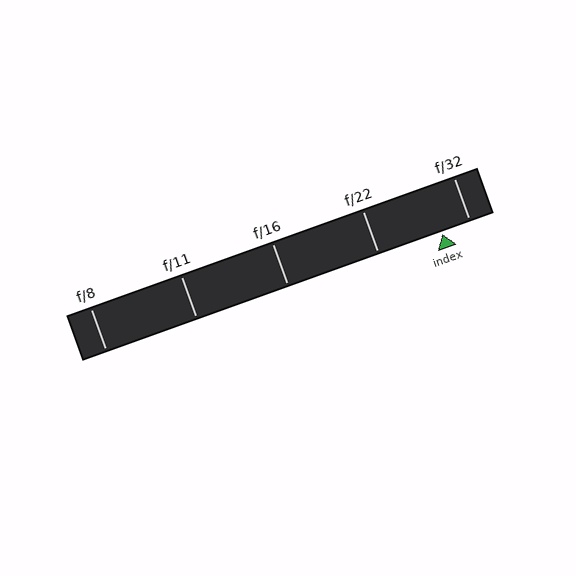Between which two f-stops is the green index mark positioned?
The index mark is between f/22 and f/32.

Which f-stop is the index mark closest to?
The index mark is closest to f/32.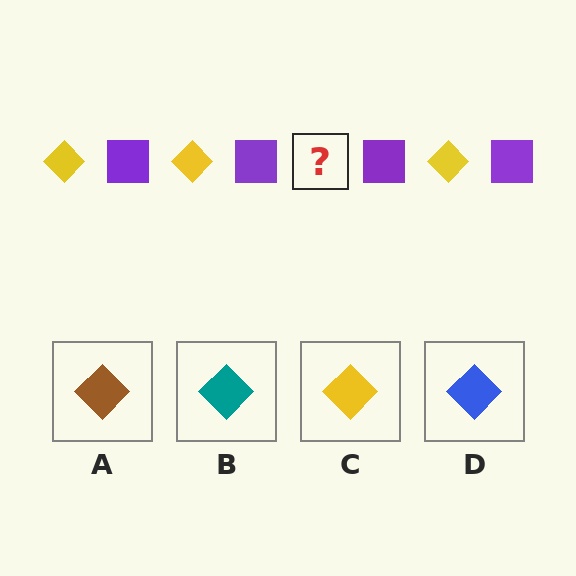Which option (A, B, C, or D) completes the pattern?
C.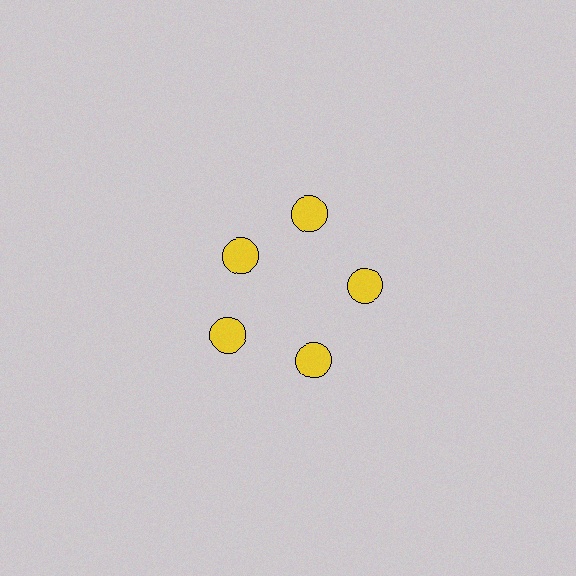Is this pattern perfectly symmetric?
No. The 5 yellow circles are arranged in a ring, but one element near the 10 o'clock position is pulled inward toward the center, breaking the 5-fold rotational symmetry.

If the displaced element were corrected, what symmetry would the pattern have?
It would have 5-fold rotational symmetry — the pattern would map onto itself every 72 degrees.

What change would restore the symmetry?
The symmetry would be restored by moving it outward, back onto the ring so that all 5 circles sit at equal angles and equal distance from the center.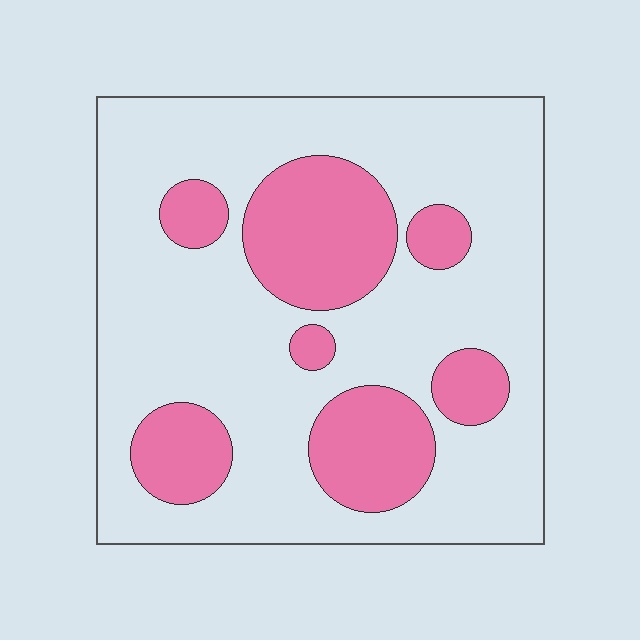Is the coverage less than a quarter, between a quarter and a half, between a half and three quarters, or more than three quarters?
Between a quarter and a half.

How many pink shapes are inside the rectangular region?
7.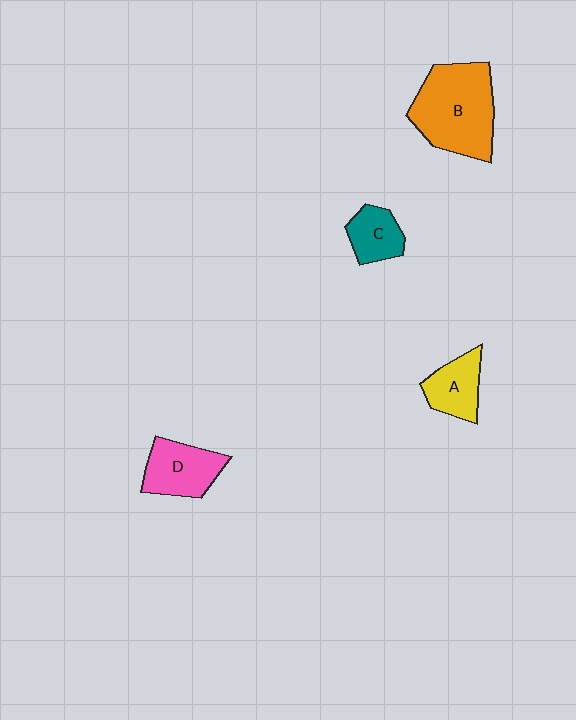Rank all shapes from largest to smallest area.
From largest to smallest: B (orange), D (pink), A (yellow), C (teal).